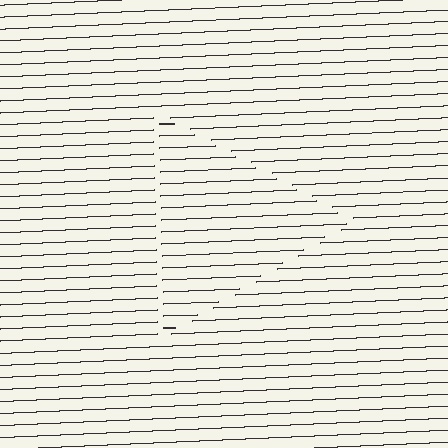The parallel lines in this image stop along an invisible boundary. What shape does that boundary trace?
An illusory triangle. The interior of the shape contains the same grating, shifted by half a period — the contour is defined by the phase discontinuity where line-ends from the inner and outer gratings abut.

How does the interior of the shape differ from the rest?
The interior of the shape contains the same grating, shifted by half a period — the contour is defined by the phase discontinuity where line-ends from the inner and outer gratings abut.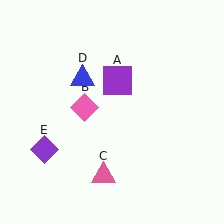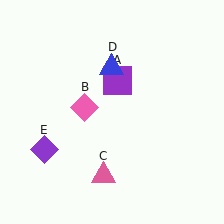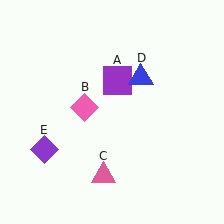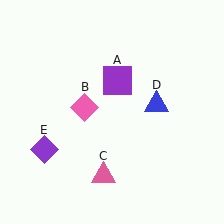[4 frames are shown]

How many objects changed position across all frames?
1 object changed position: blue triangle (object D).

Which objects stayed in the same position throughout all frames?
Purple square (object A) and pink diamond (object B) and pink triangle (object C) and purple diamond (object E) remained stationary.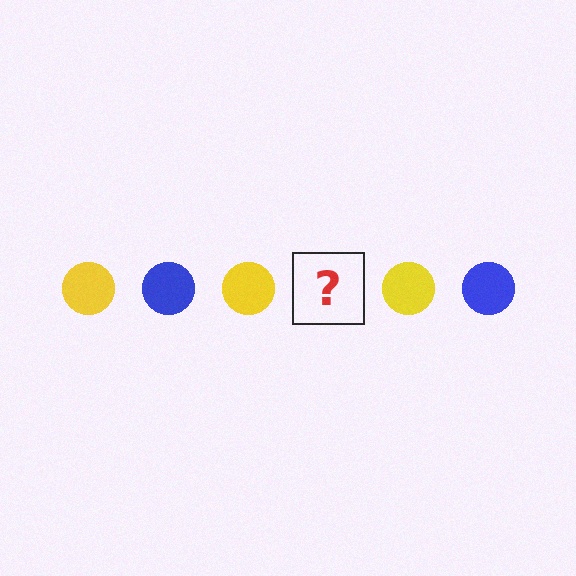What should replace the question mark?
The question mark should be replaced with a blue circle.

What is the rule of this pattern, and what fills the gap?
The rule is that the pattern cycles through yellow, blue circles. The gap should be filled with a blue circle.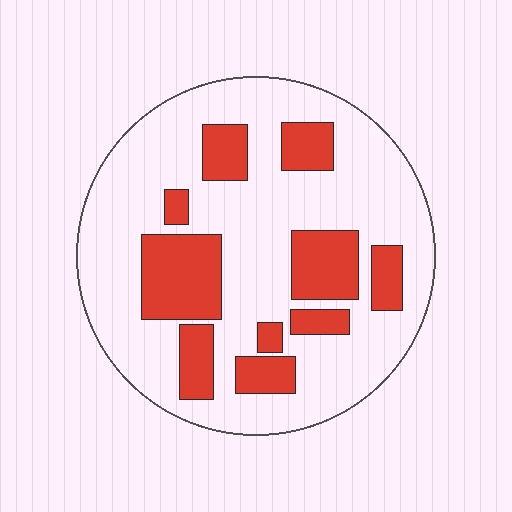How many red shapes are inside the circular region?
10.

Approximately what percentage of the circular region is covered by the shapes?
Approximately 25%.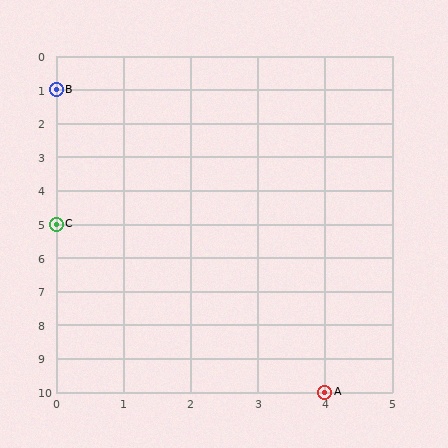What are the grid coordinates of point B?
Point B is at grid coordinates (0, 1).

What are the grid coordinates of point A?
Point A is at grid coordinates (4, 10).